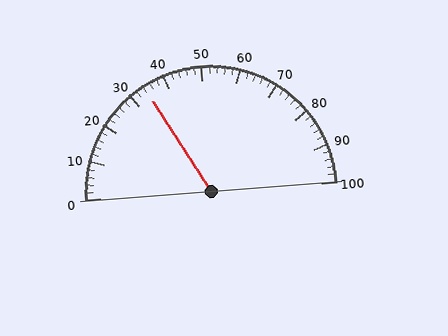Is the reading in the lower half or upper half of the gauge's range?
The reading is in the lower half of the range (0 to 100).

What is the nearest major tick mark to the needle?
The nearest major tick mark is 30.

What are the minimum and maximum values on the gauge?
The gauge ranges from 0 to 100.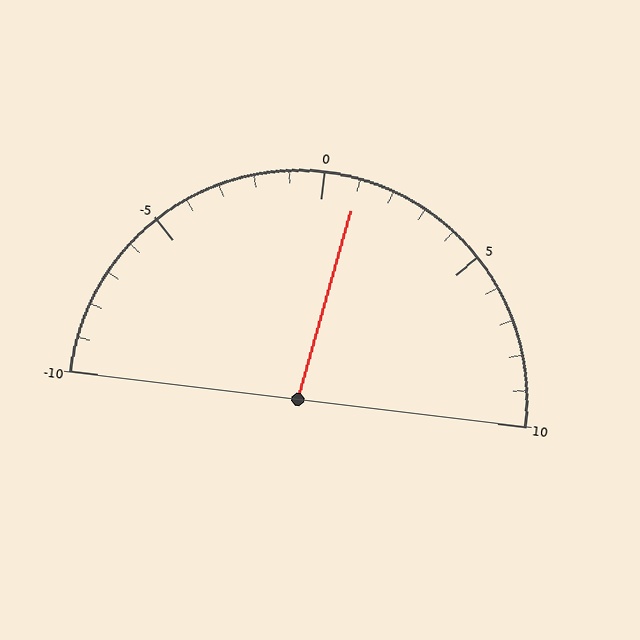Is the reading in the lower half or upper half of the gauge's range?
The reading is in the upper half of the range (-10 to 10).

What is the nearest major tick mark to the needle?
The nearest major tick mark is 0.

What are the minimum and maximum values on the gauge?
The gauge ranges from -10 to 10.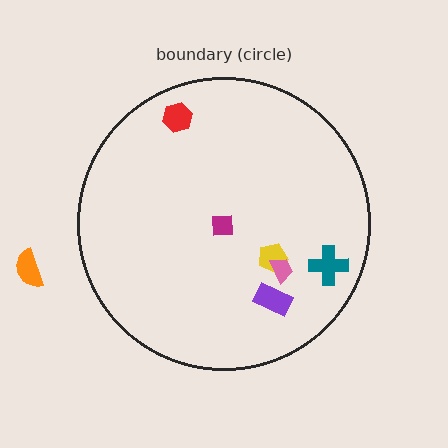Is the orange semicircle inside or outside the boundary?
Outside.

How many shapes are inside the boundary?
6 inside, 1 outside.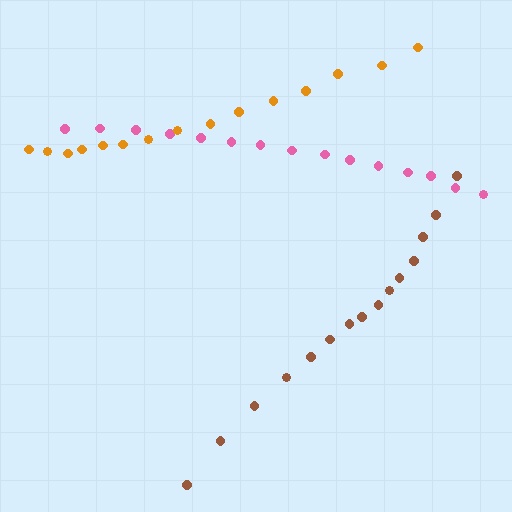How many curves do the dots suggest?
There are 3 distinct paths.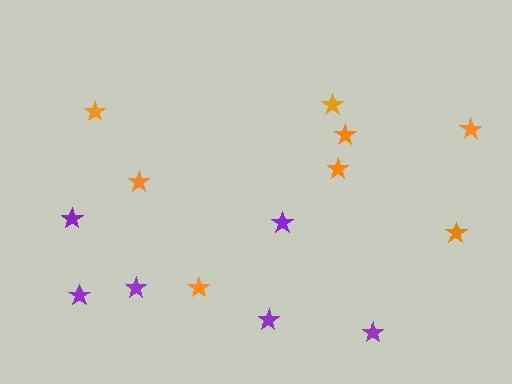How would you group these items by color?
There are 2 groups: one group of purple stars (6) and one group of orange stars (8).